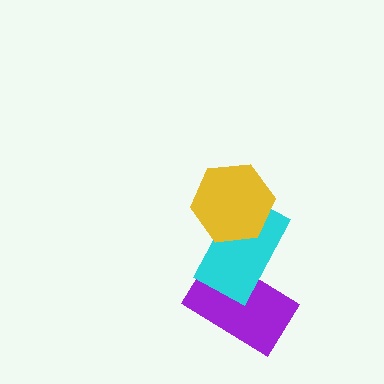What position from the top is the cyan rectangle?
The cyan rectangle is 2nd from the top.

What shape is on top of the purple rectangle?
The cyan rectangle is on top of the purple rectangle.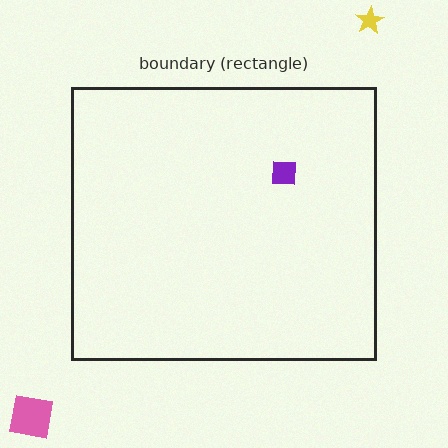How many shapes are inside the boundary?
1 inside, 2 outside.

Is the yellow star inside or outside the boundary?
Outside.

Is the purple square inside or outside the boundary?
Inside.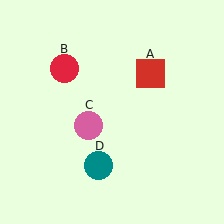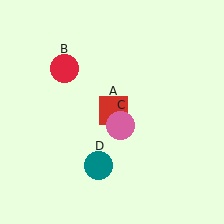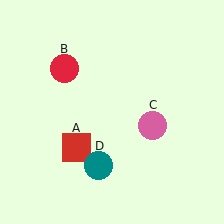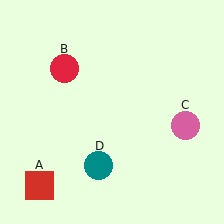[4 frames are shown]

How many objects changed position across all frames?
2 objects changed position: red square (object A), pink circle (object C).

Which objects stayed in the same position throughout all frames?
Red circle (object B) and teal circle (object D) remained stationary.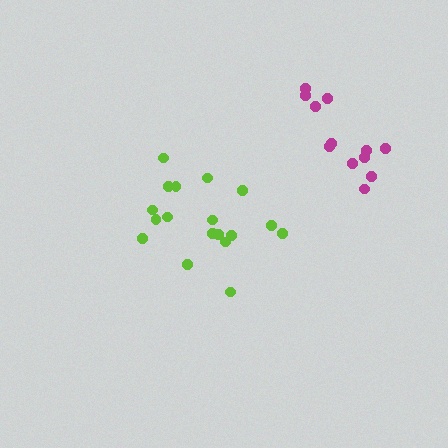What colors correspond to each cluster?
The clusters are colored: lime, magenta.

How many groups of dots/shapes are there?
There are 2 groups.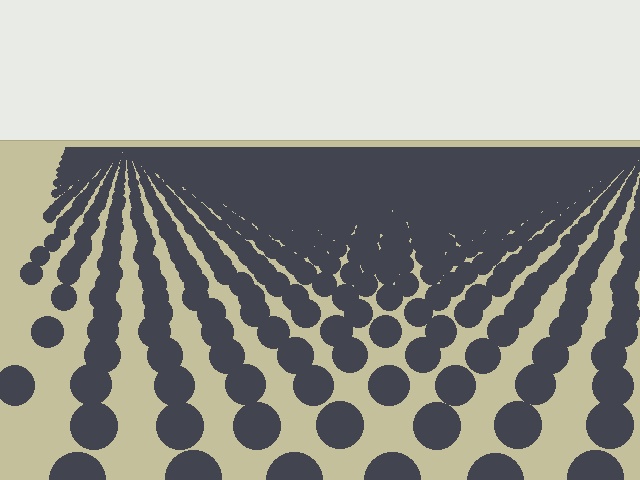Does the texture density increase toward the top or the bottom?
Density increases toward the top.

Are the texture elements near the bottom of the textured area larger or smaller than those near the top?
Larger. Near the bottom, elements are closer to the viewer and appear at a bigger on-screen size.